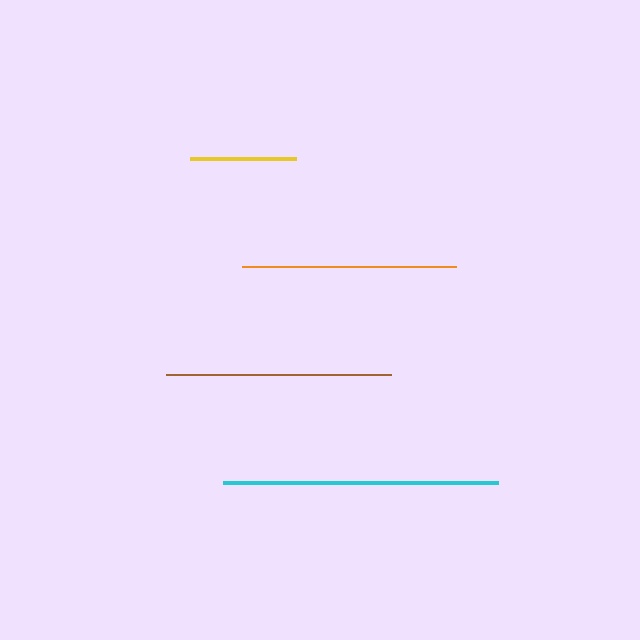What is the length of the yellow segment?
The yellow segment is approximately 107 pixels long.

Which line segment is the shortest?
The yellow line is the shortest at approximately 107 pixels.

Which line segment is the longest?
The cyan line is the longest at approximately 275 pixels.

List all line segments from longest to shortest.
From longest to shortest: cyan, brown, orange, yellow.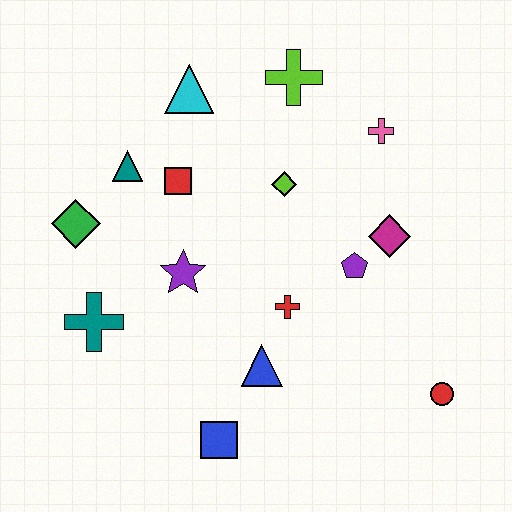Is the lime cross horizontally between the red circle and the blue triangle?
Yes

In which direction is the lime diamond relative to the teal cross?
The lime diamond is to the right of the teal cross.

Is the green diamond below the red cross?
No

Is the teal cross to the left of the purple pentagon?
Yes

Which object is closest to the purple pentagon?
The magenta diamond is closest to the purple pentagon.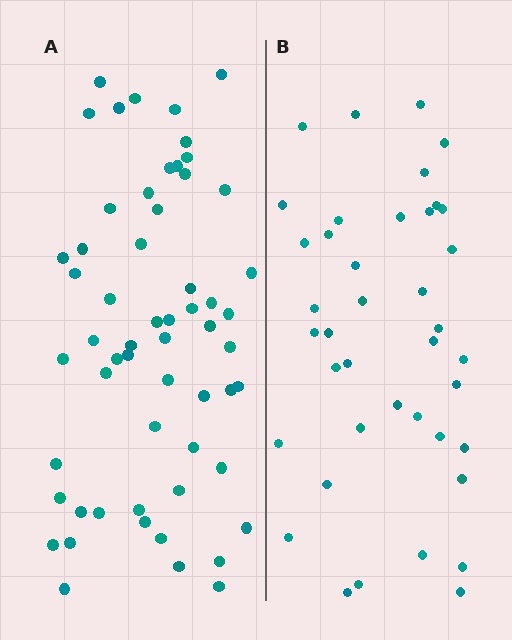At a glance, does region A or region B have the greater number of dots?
Region A (the left region) has more dots.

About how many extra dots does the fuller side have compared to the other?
Region A has approximately 20 more dots than region B.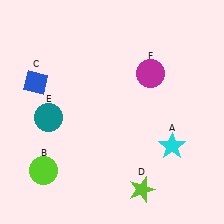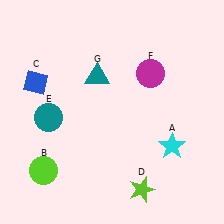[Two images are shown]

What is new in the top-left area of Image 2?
A teal triangle (G) was added in the top-left area of Image 2.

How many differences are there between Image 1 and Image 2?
There is 1 difference between the two images.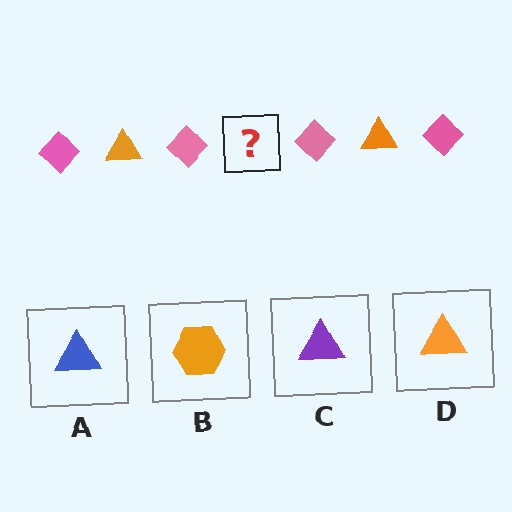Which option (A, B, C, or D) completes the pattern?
D.